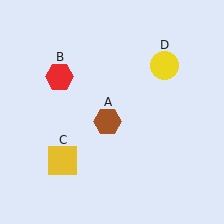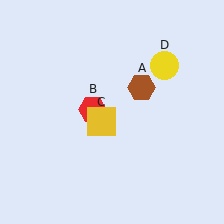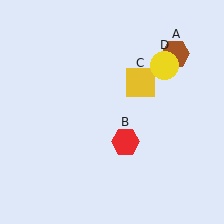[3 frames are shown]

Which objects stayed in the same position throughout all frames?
Yellow circle (object D) remained stationary.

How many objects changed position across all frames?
3 objects changed position: brown hexagon (object A), red hexagon (object B), yellow square (object C).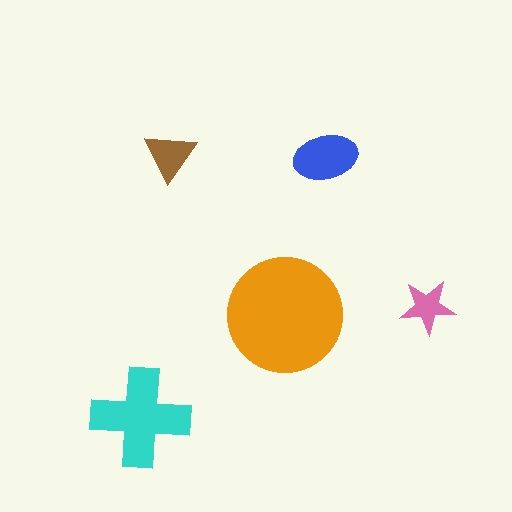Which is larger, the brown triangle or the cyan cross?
The cyan cross.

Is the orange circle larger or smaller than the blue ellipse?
Larger.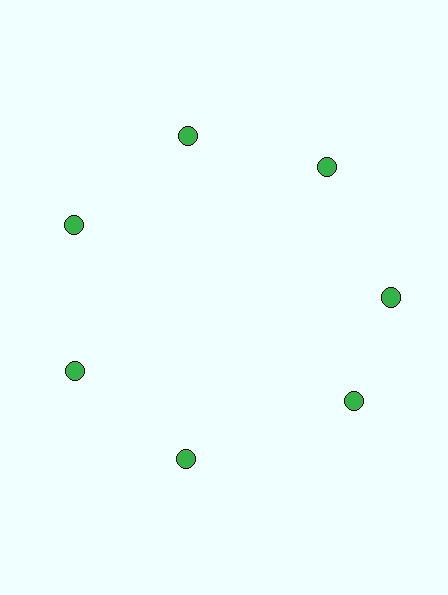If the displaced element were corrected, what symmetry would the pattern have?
It would have 7-fold rotational symmetry — the pattern would map onto itself every 51 degrees.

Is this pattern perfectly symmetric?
No. The 7 green circles are arranged in a ring, but one element near the 5 o'clock position is rotated out of alignment along the ring, breaking the 7-fold rotational symmetry.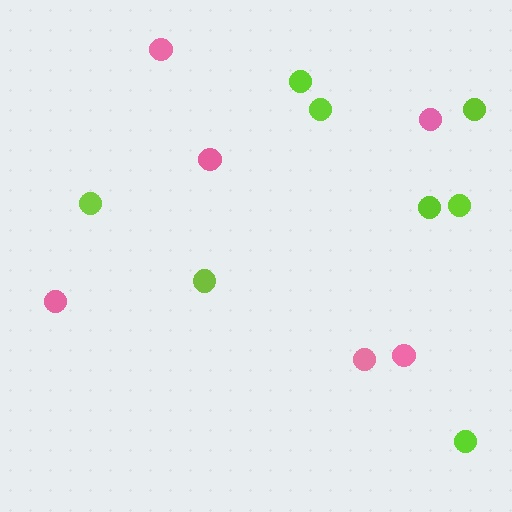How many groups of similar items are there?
There are 2 groups: one group of pink circles (6) and one group of lime circles (8).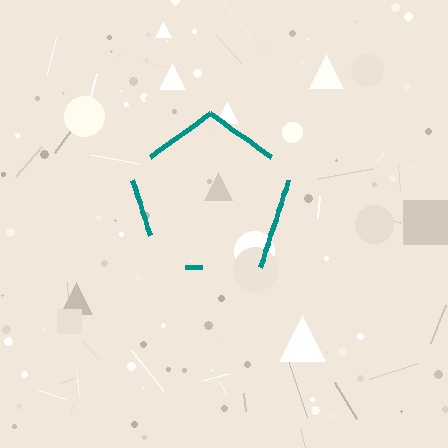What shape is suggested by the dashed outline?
The dashed outline suggests a pentagon.